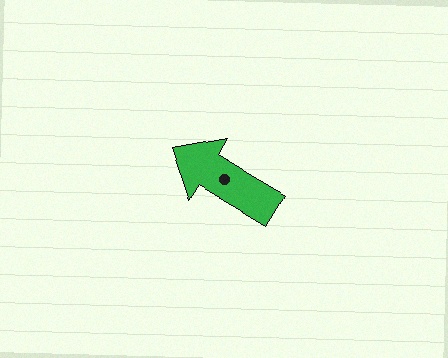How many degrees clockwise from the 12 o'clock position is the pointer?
Approximately 301 degrees.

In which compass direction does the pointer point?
Northwest.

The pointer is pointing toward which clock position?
Roughly 10 o'clock.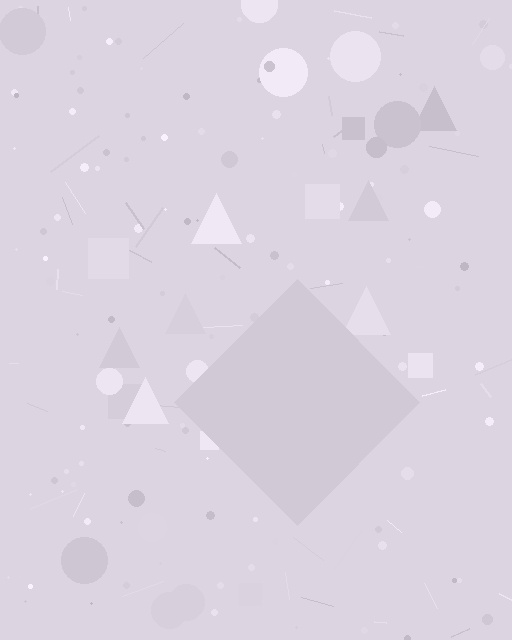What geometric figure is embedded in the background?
A diamond is embedded in the background.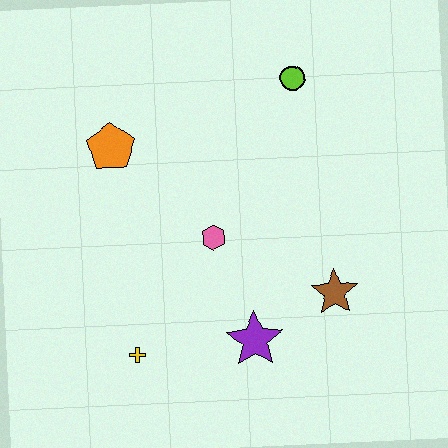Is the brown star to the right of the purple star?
Yes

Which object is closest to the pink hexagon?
The purple star is closest to the pink hexagon.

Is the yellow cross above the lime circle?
No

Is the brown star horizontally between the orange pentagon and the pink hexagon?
No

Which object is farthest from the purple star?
The lime circle is farthest from the purple star.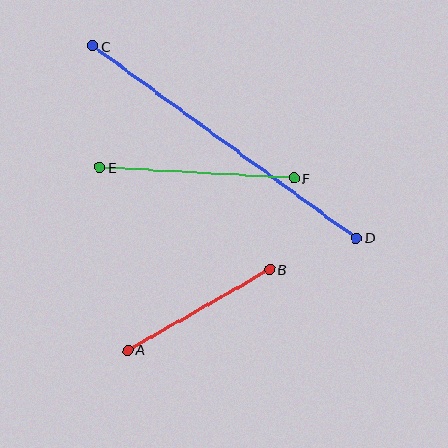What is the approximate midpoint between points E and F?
The midpoint is at approximately (197, 173) pixels.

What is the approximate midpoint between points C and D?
The midpoint is at approximately (225, 142) pixels.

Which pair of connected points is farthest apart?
Points C and D are farthest apart.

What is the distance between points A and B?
The distance is approximately 163 pixels.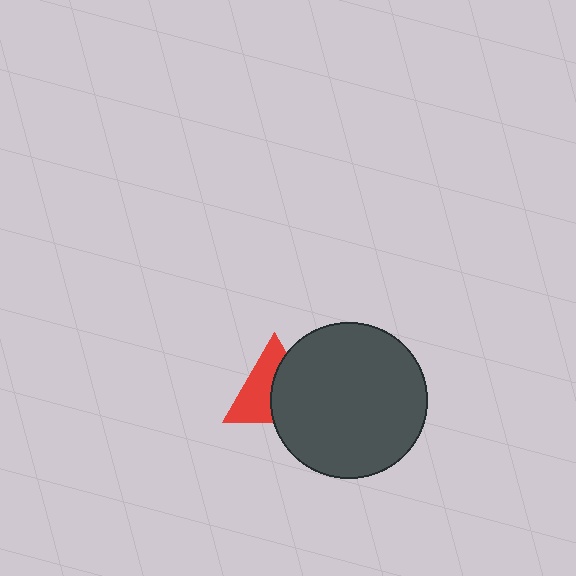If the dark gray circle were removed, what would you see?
You would see the complete red triangle.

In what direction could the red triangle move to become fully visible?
The red triangle could move left. That would shift it out from behind the dark gray circle entirely.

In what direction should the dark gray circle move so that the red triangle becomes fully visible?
The dark gray circle should move right. That is the shortest direction to clear the overlap and leave the red triangle fully visible.